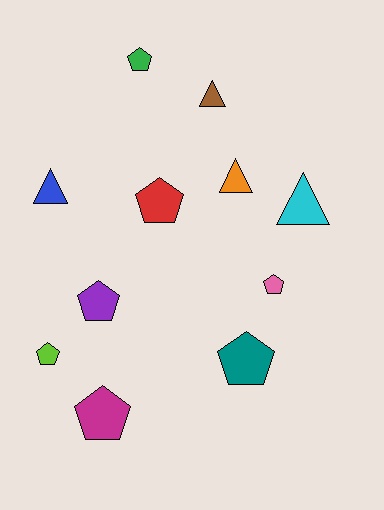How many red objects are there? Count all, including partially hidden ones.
There is 1 red object.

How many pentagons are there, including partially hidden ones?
There are 7 pentagons.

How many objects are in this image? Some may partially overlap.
There are 11 objects.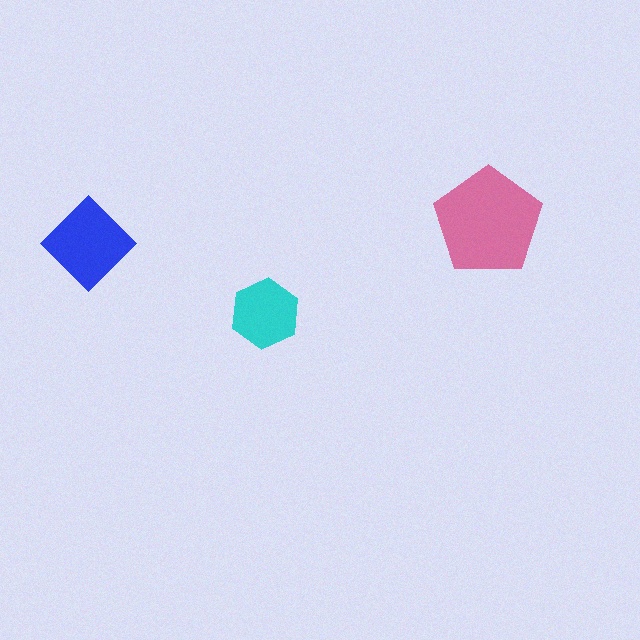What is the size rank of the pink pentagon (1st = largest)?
1st.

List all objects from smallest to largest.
The cyan hexagon, the blue diamond, the pink pentagon.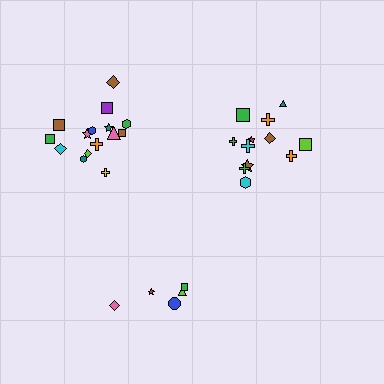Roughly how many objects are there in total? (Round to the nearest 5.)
Roughly 30 objects in total.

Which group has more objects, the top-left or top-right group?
The top-left group.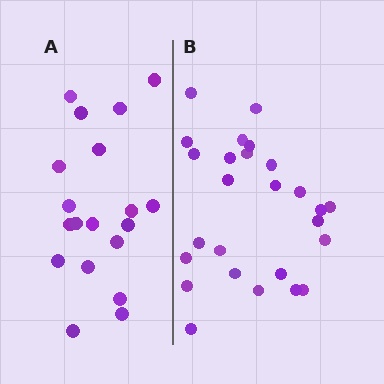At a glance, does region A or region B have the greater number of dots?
Region B (the right region) has more dots.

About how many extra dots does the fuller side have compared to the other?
Region B has roughly 8 or so more dots than region A.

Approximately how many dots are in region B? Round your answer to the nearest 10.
About 30 dots. (The exact count is 26, which rounds to 30.)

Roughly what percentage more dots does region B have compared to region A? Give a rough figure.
About 35% more.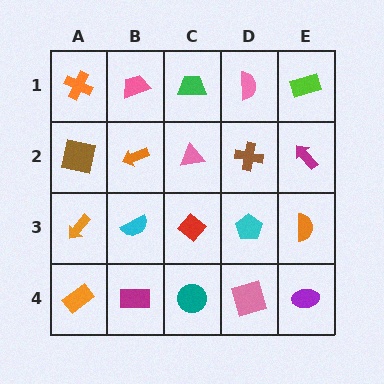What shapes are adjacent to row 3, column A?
A brown square (row 2, column A), an orange rectangle (row 4, column A), a cyan semicircle (row 3, column B).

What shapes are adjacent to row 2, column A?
An orange cross (row 1, column A), an orange arrow (row 3, column A), an orange arrow (row 2, column B).